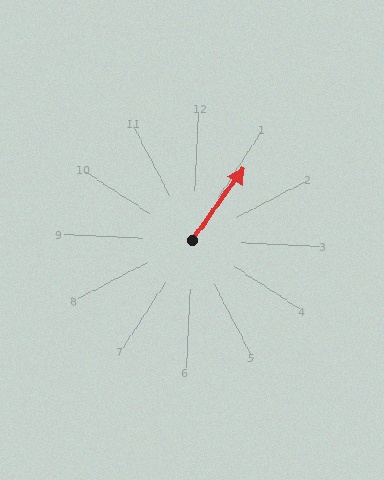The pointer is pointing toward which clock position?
Roughly 1 o'clock.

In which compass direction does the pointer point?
Northeast.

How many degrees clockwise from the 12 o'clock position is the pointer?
Approximately 33 degrees.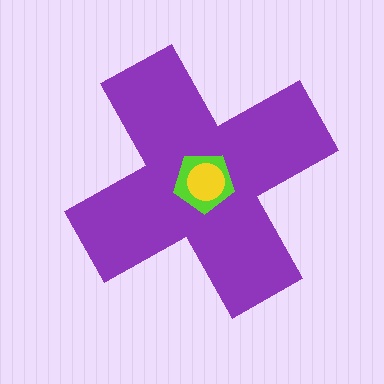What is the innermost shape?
The yellow circle.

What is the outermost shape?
The purple cross.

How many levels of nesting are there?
3.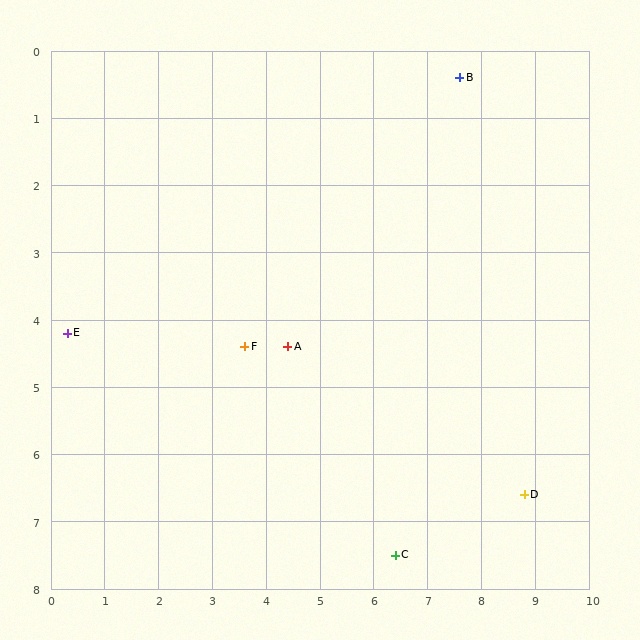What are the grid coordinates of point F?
Point F is at approximately (3.6, 4.4).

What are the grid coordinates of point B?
Point B is at approximately (7.6, 0.4).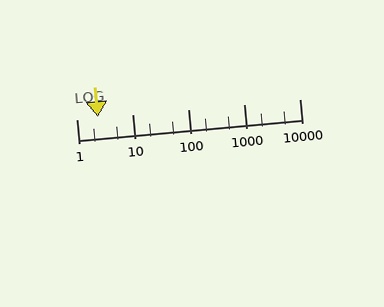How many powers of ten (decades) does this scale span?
The scale spans 4 decades, from 1 to 10000.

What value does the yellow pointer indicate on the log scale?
The pointer indicates approximately 2.4.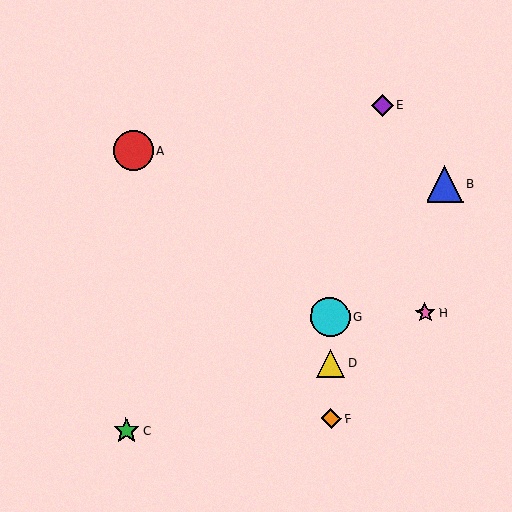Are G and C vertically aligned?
No, G is at x≈330 and C is at x≈126.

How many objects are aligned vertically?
3 objects (D, F, G) are aligned vertically.